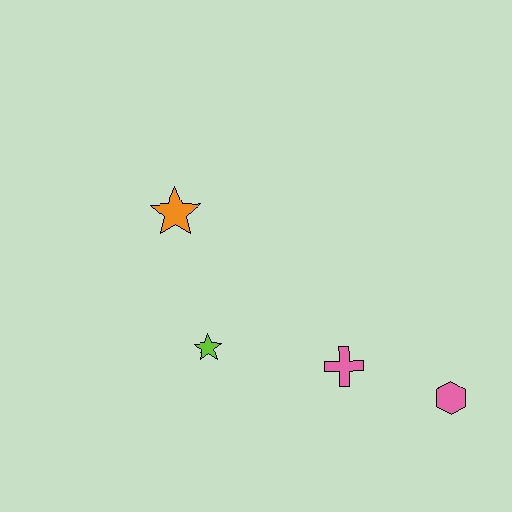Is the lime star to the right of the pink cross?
No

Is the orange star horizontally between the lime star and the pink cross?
No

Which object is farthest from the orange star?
The pink hexagon is farthest from the orange star.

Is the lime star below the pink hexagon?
No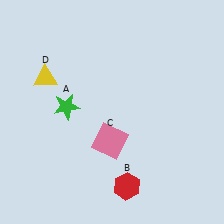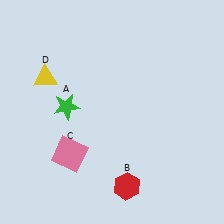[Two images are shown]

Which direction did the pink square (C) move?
The pink square (C) moved left.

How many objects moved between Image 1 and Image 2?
1 object moved between the two images.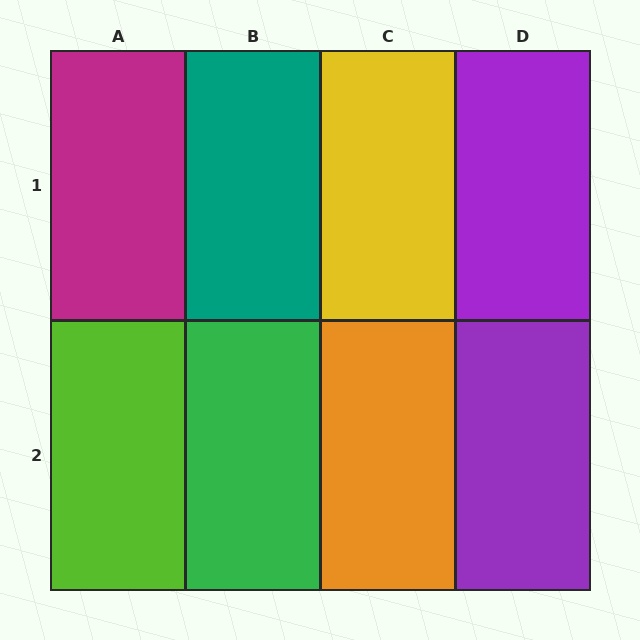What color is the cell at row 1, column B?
Teal.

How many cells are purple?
2 cells are purple.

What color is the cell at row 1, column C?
Yellow.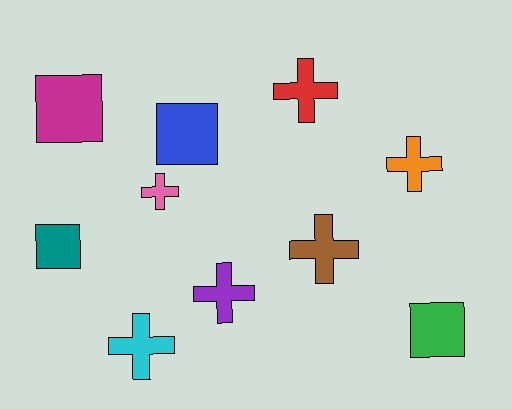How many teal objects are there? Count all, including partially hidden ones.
There is 1 teal object.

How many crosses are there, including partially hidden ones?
There are 6 crosses.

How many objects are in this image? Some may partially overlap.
There are 10 objects.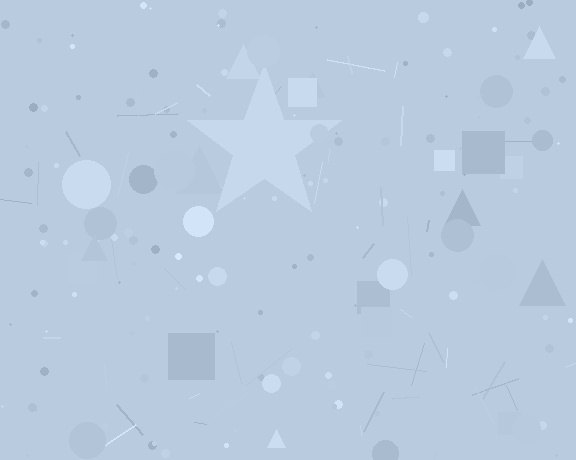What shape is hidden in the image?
A star is hidden in the image.